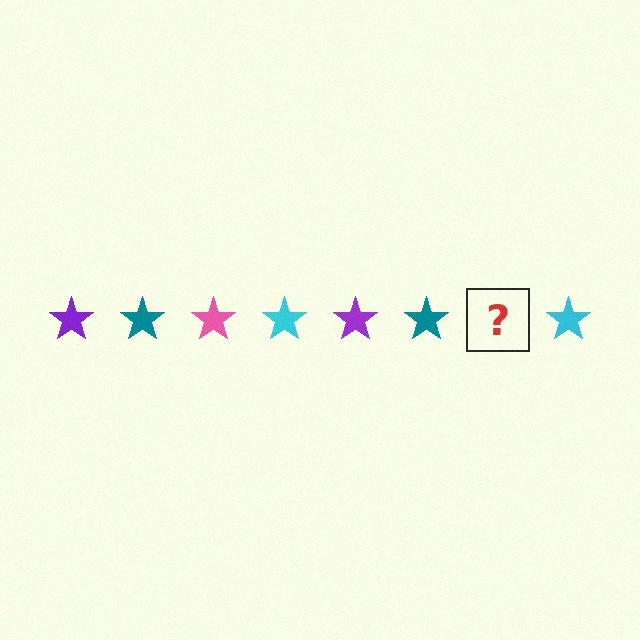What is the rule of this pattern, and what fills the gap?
The rule is that the pattern cycles through purple, teal, pink, cyan stars. The gap should be filled with a pink star.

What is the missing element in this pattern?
The missing element is a pink star.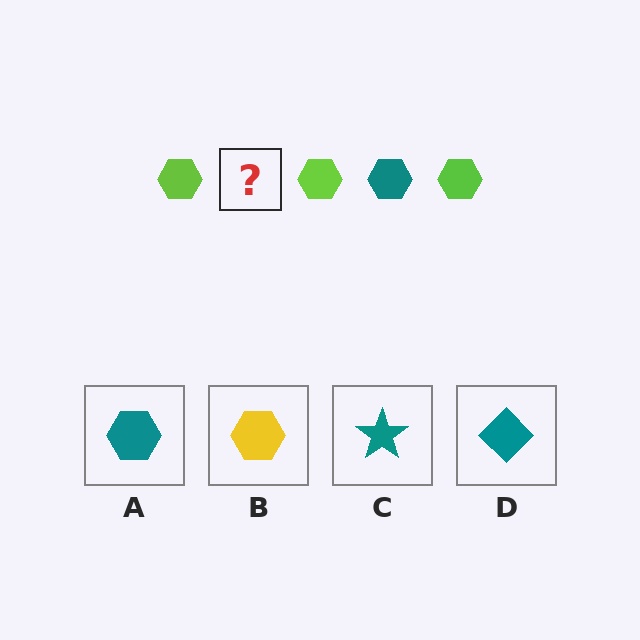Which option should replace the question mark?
Option A.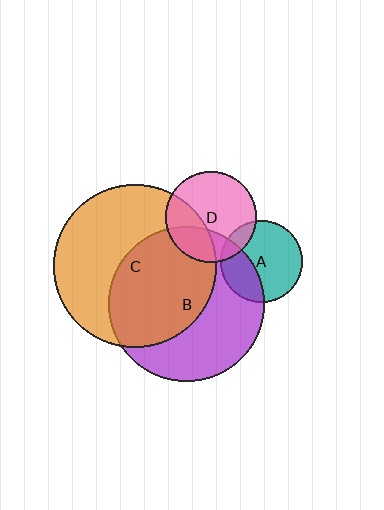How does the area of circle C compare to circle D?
Approximately 3.2 times.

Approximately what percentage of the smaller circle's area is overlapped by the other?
Approximately 30%.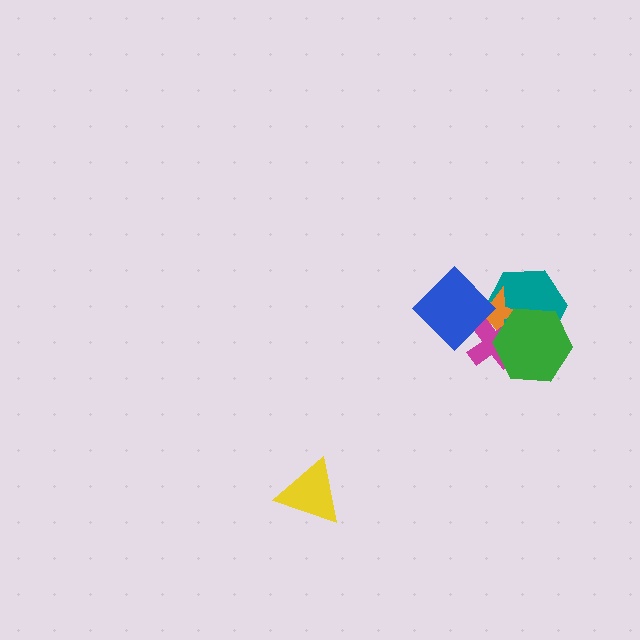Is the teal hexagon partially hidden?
Yes, it is partially covered by another shape.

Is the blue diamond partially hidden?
No, no other shape covers it.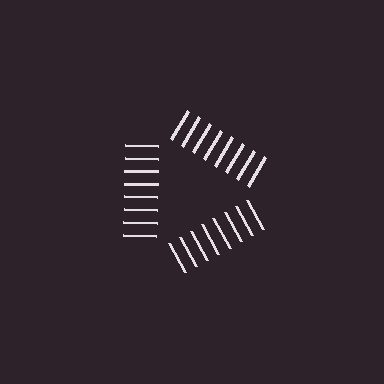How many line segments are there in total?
24 — 8 along each of the 3 edges.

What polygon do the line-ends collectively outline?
An illusory triangle — the line segments terminate on its edges but no continuous stroke is drawn.